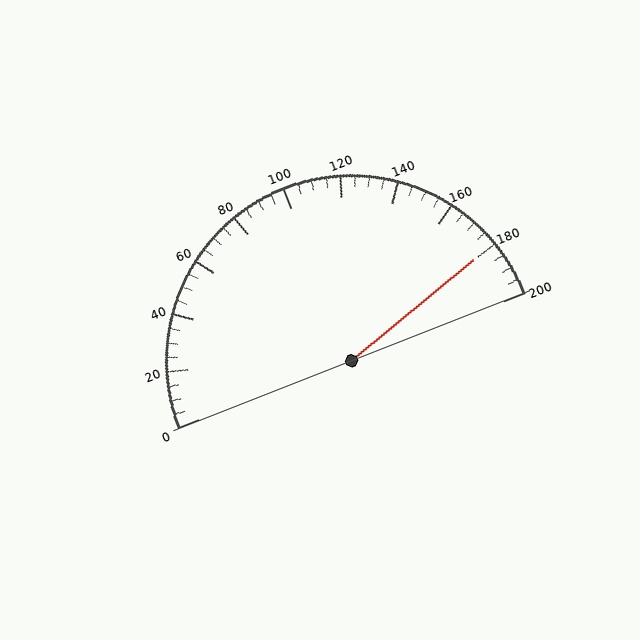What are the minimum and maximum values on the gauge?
The gauge ranges from 0 to 200.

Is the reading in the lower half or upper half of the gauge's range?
The reading is in the upper half of the range (0 to 200).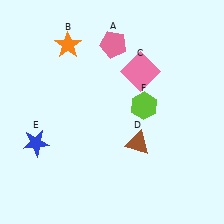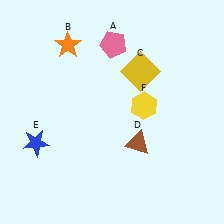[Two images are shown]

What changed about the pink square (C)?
In Image 1, C is pink. In Image 2, it changed to yellow.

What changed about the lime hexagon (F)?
In Image 1, F is lime. In Image 2, it changed to yellow.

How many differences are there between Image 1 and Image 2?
There are 2 differences between the two images.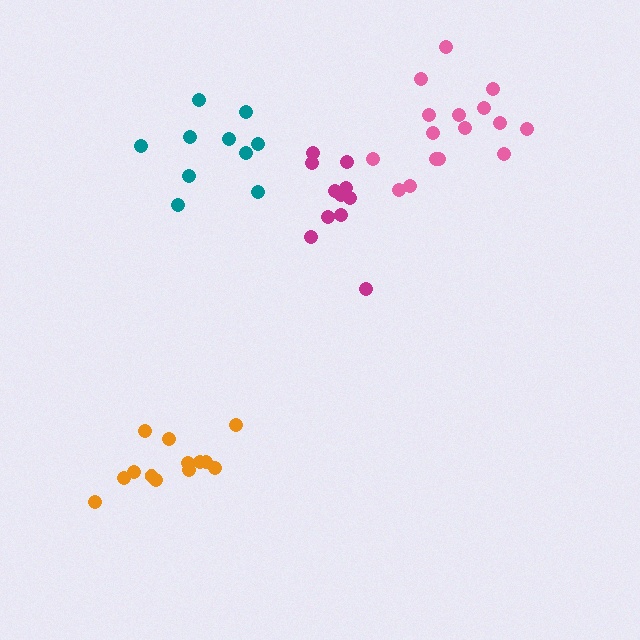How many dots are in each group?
Group 1: 16 dots, Group 2: 10 dots, Group 3: 11 dots, Group 4: 13 dots (50 total).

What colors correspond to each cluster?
The clusters are colored: pink, teal, magenta, orange.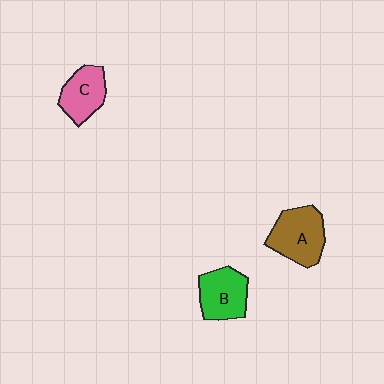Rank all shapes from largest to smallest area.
From largest to smallest: A (brown), B (green), C (pink).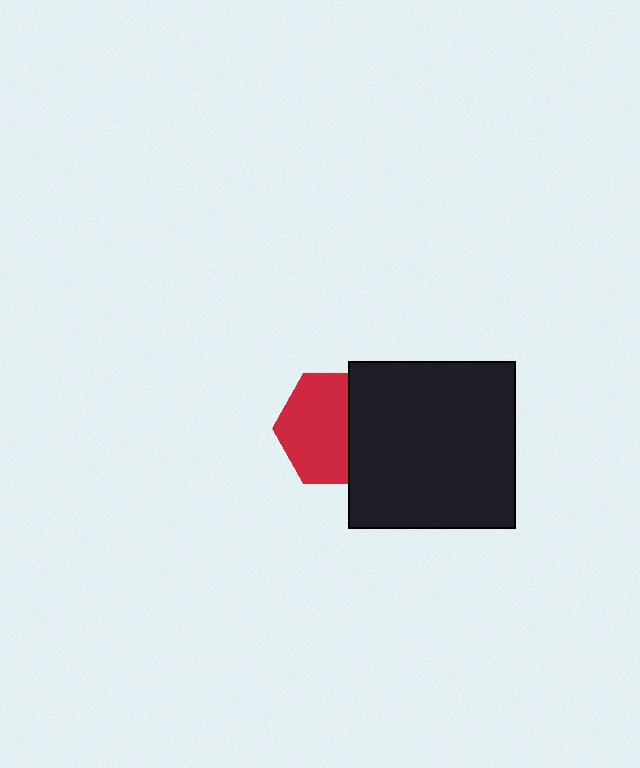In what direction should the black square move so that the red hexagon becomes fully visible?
The black square should move right. That is the shortest direction to clear the overlap and leave the red hexagon fully visible.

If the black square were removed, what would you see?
You would see the complete red hexagon.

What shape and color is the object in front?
The object in front is a black square.